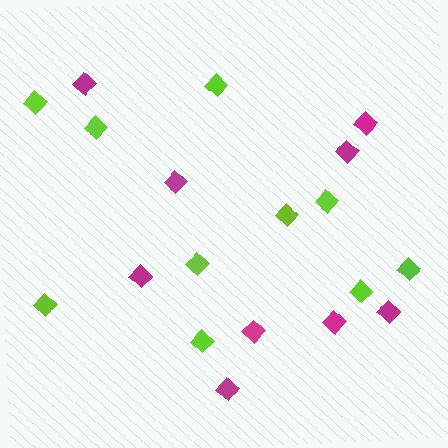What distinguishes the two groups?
There are 2 groups: one group of magenta diamonds (9) and one group of lime diamonds (10).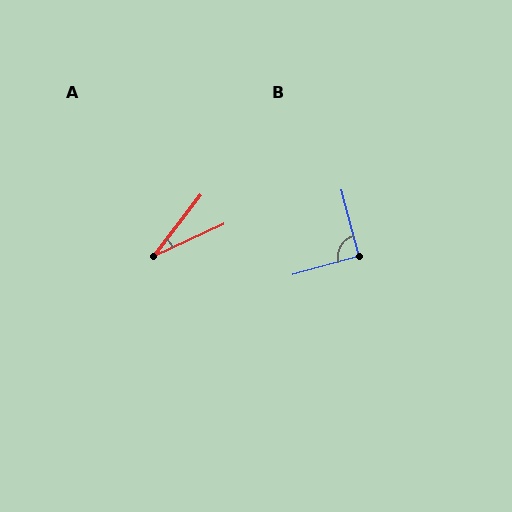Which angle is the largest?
B, at approximately 92 degrees.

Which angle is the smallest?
A, at approximately 27 degrees.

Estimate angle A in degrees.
Approximately 27 degrees.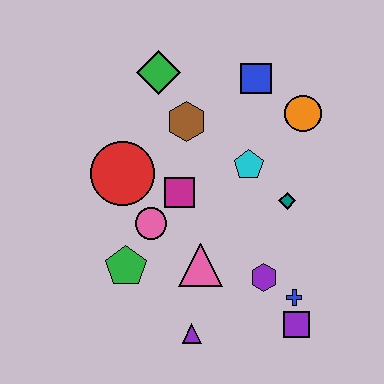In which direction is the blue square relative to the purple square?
The blue square is above the purple square.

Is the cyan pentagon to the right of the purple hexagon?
No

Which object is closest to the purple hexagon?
The blue cross is closest to the purple hexagon.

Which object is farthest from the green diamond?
The purple square is farthest from the green diamond.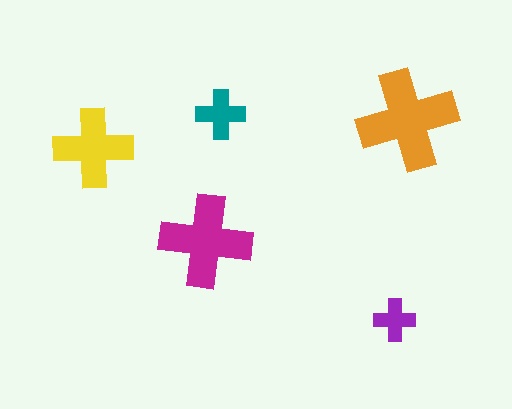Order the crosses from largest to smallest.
the orange one, the magenta one, the yellow one, the teal one, the purple one.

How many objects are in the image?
There are 5 objects in the image.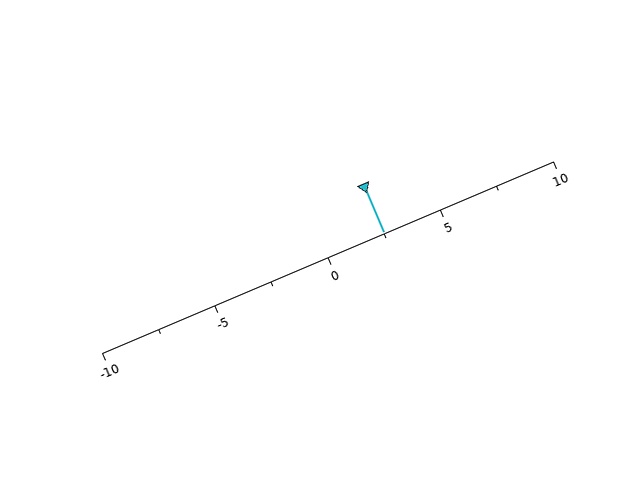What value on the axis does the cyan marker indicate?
The marker indicates approximately 2.5.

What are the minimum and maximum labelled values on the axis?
The axis runs from -10 to 10.